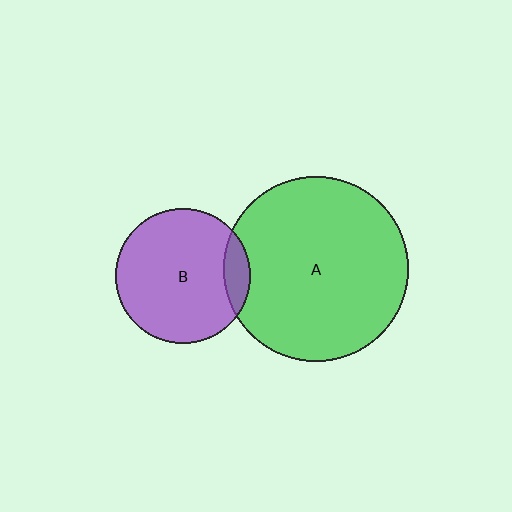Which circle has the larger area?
Circle A (green).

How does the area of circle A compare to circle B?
Approximately 1.9 times.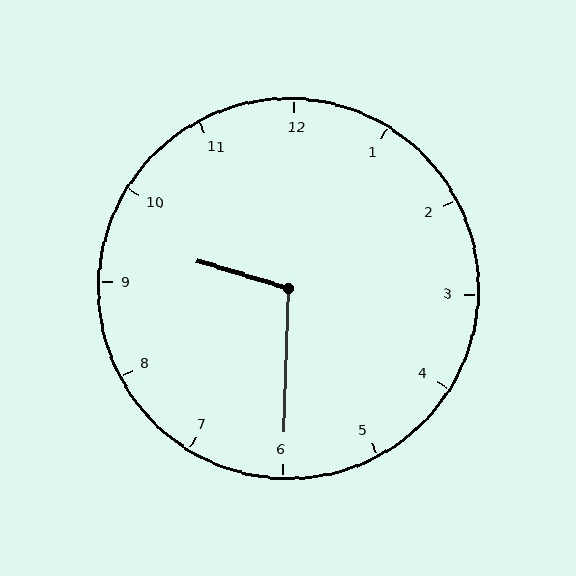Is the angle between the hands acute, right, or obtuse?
It is obtuse.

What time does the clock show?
9:30.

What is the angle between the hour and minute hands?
Approximately 105 degrees.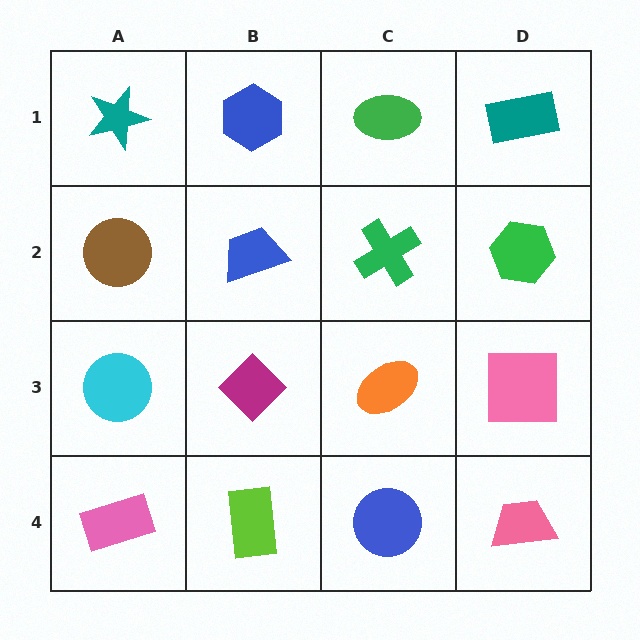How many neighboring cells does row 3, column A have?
3.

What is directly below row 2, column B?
A magenta diamond.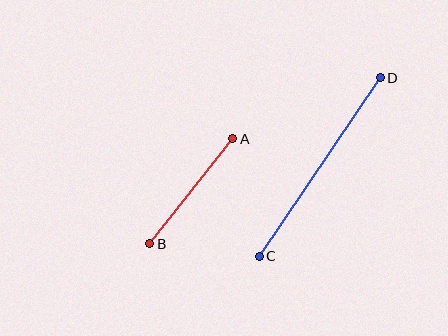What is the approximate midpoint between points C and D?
The midpoint is at approximately (320, 167) pixels.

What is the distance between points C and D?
The distance is approximately 215 pixels.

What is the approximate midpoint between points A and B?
The midpoint is at approximately (191, 191) pixels.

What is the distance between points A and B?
The distance is approximately 134 pixels.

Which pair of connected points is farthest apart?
Points C and D are farthest apart.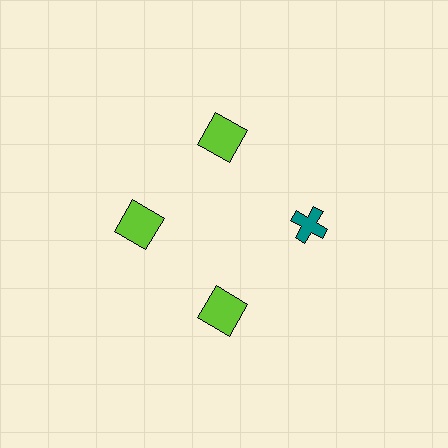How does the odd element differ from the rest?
It differs in both color (teal instead of lime) and shape (cross instead of square).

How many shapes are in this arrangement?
There are 4 shapes arranged in a ring pattern.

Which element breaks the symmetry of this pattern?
The teal cross at roughly the 3 o'clock position breaks the symmetry. All other shapes are lime squares.